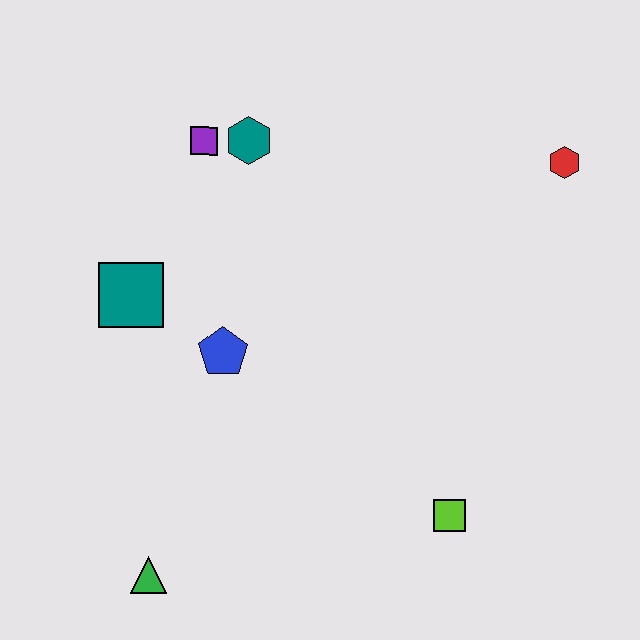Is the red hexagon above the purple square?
No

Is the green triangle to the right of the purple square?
No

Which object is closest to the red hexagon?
The teal hexagon is closest to the red hexagon.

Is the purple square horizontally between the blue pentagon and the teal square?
Yes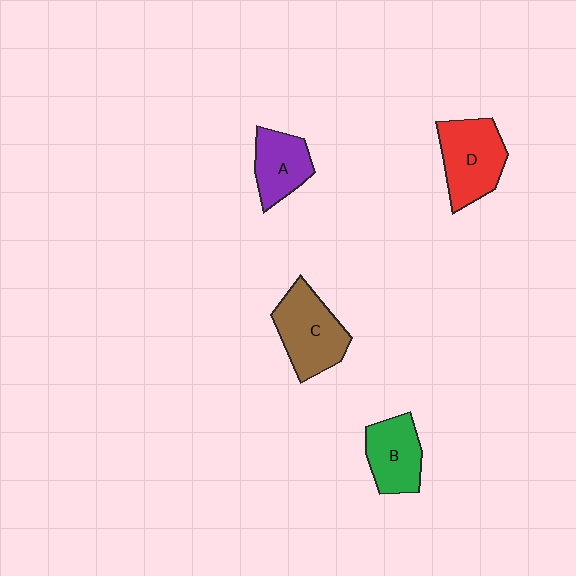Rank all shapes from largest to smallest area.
From largest to smallest: C (brown), D (red), B (green), A (purple).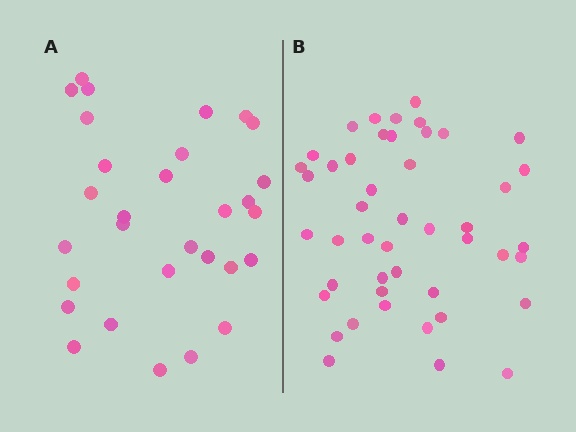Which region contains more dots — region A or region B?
Region B (the right region) has more dots.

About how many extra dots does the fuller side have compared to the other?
Region B has approximately 15 more dots than region A.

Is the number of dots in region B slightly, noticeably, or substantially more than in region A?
Region B has substantially more. The ratio is roughly 1.5 to 1.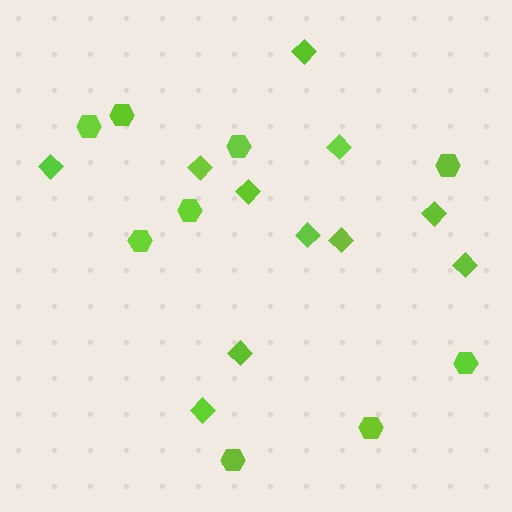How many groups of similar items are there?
There are 2 groups: one group of hexagons (9) and one group of diamonds (11).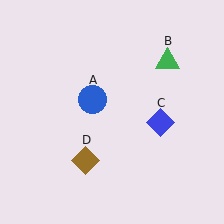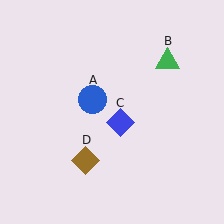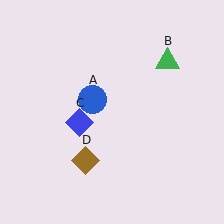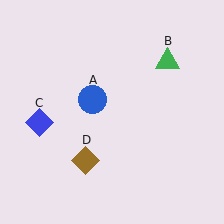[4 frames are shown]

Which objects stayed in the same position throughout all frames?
Blue circle (object A) and green triangle (object B) and brown diamond (object D) remained stationary.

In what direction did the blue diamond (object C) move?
The blue diamond (object C) moved left.